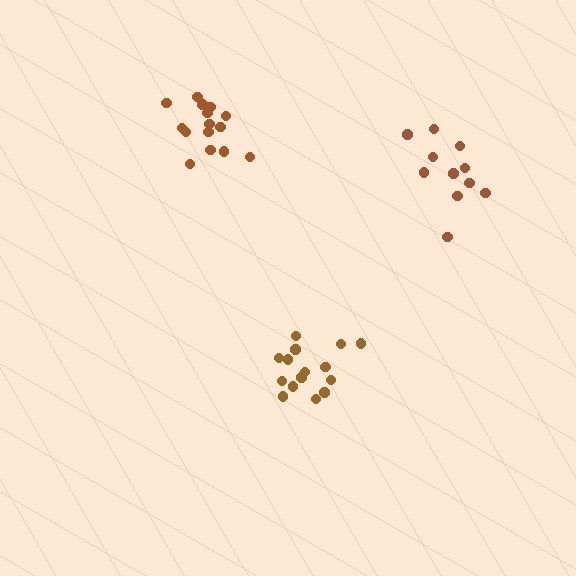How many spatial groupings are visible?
There are 3 spatial groupings.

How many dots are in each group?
Group 1: 15 dots, Group 2: 15 dots, Group 3: 11 dots (41 total).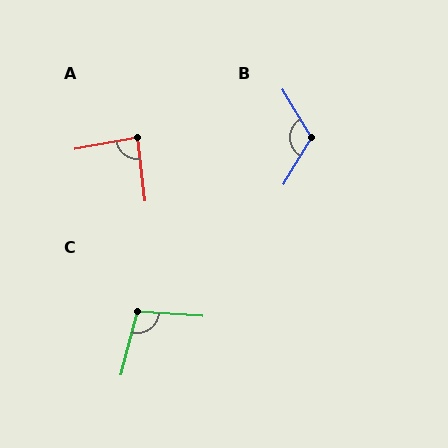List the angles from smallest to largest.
A (87°), C (100°), B (117°).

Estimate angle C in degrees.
Approximately 100 degrees.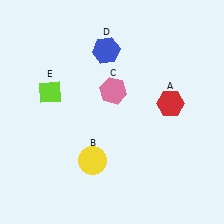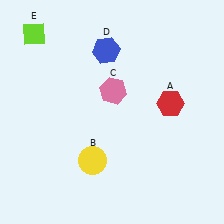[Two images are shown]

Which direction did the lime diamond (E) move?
The lime diamond (E) moved up.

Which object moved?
The lime diamond (E) moved up.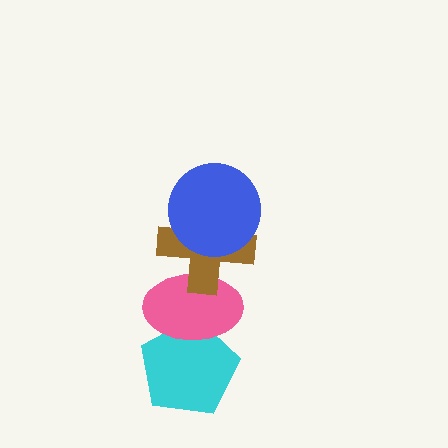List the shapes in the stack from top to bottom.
From top to bottom: the blue circle, the brown cross, the pink ellipse, the cyan pentagon.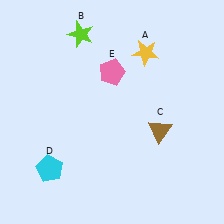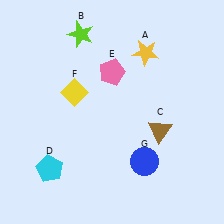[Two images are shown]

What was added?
A yellow diamond (F), a blue circle (G) were added in Image 2.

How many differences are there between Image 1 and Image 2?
There are 2 differences between the two images.